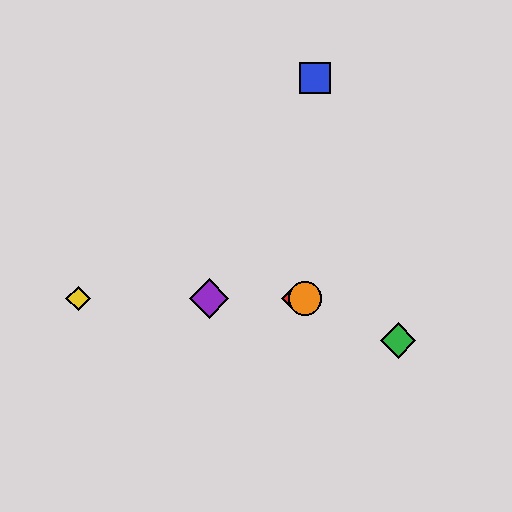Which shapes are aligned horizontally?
The red diamond, the yellow diamond, the purple diamond, the orange circle are aligned horizontally.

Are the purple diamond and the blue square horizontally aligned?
No, the purple diamond is at y≈298 and the blue square is at y≈78.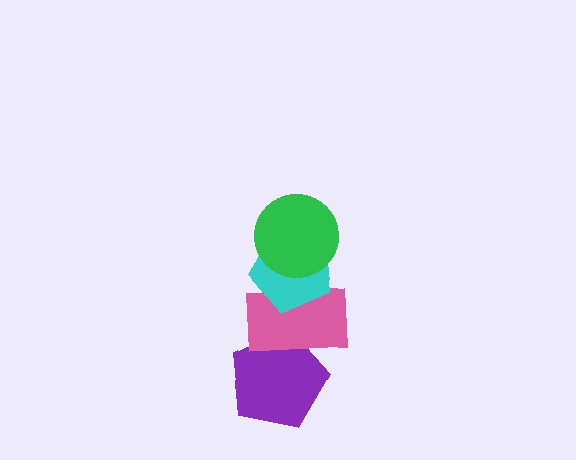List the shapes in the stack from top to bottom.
From top to bottom: the green circle, the cyan pentagon, the pink rectangle, the purple pentagon.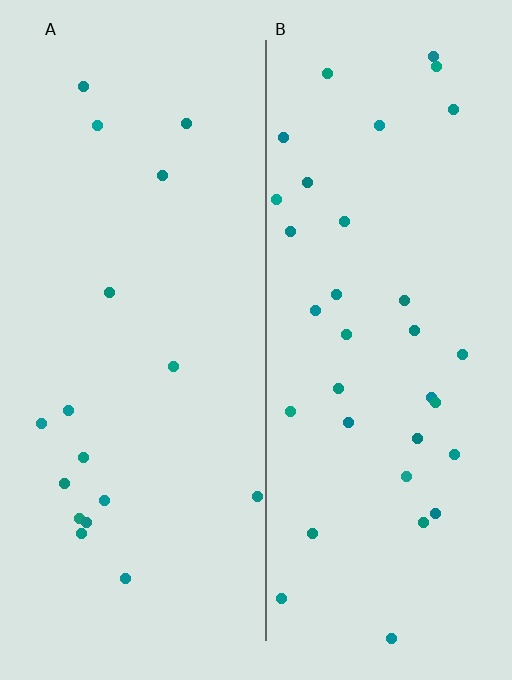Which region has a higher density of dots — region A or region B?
B (the right).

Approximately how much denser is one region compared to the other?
Approximately 2.0× — region B over region A.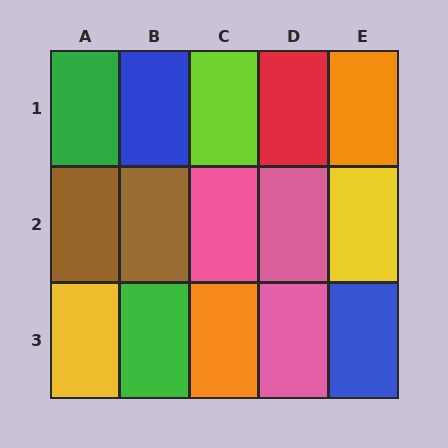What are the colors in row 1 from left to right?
Green, blue, lime, red, orange.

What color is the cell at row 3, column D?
Pink.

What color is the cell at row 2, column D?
Pink.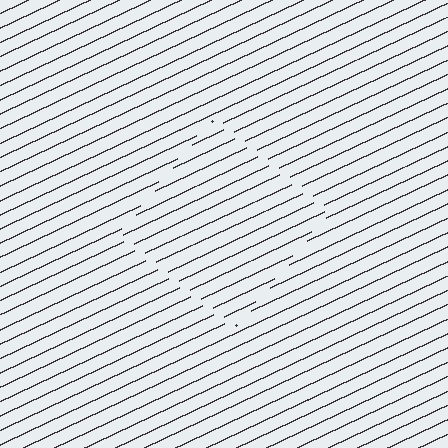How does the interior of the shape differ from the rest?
The interior of the shape contains the same grating, shifted by half a period — the contour is defined by the phase discontinuity where line-ends from the inner and outer gratings abut.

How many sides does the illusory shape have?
4 sides — the line-ends trace a square.